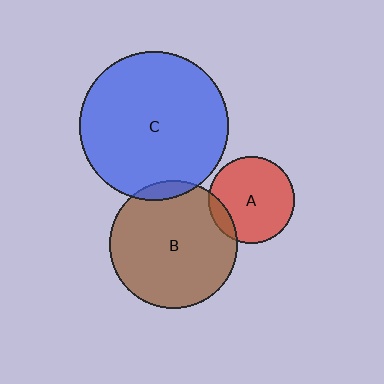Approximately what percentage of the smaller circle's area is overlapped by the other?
Approximately 10%.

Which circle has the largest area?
Circle C (blue).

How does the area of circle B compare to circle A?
Approximately 2.2 times.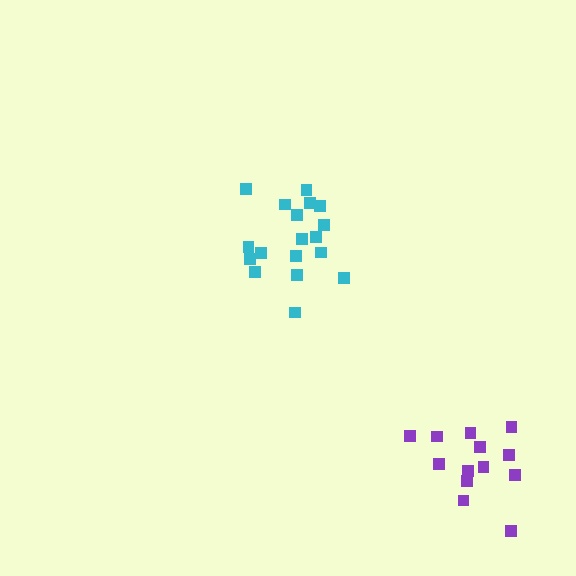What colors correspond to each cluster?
The clusters are colored: cyan, purple.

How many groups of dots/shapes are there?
There are 2 groups.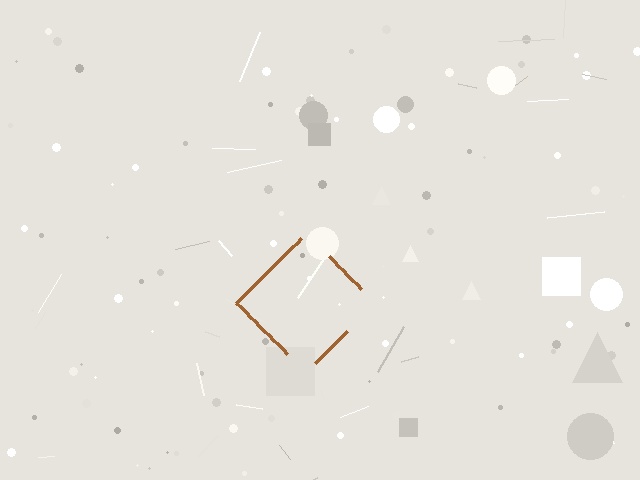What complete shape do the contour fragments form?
The contour fragments form a diamond.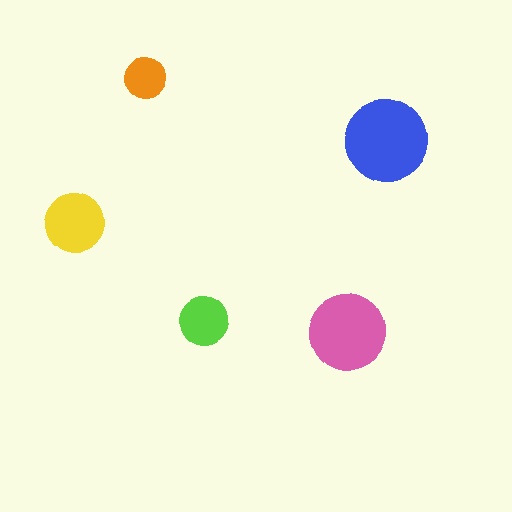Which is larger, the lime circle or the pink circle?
The pink one.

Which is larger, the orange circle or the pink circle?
The pink one.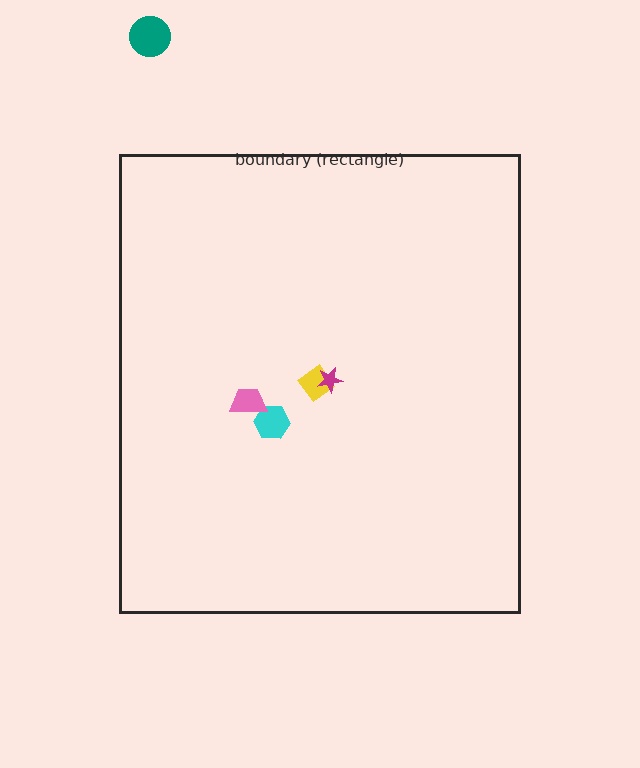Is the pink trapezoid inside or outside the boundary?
Inside.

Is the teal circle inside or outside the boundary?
Outside.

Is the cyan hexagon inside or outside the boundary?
Inside.